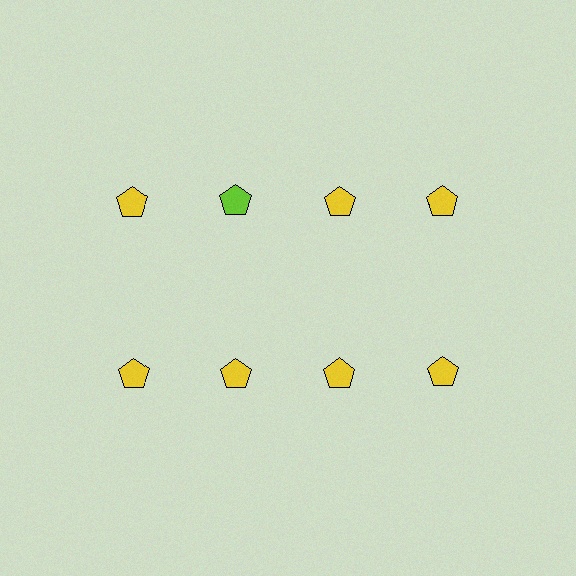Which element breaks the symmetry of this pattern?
The lime pentagon in the top row, second from left column breaks the symmetry. All other shapes are yellow pentagons.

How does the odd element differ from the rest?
It has a different color: lime instead of yellow.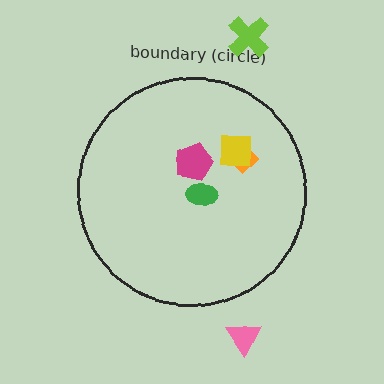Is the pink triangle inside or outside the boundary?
Outside.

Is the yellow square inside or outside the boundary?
Inside.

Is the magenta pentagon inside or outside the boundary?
Inside.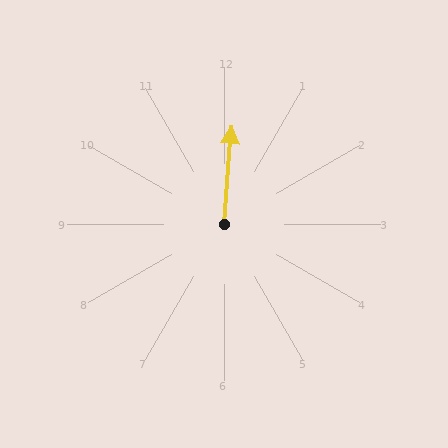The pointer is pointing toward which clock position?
Roughly 12 o'clock.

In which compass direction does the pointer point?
North.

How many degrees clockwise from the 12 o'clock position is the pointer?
Approximately 4 degrees.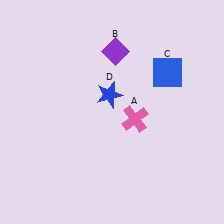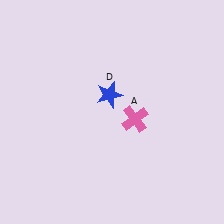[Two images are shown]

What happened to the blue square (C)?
The blue square (C) was removed in Image 2. It was in the top-right area of Image 1.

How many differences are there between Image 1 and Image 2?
There are 2 differences between the two images.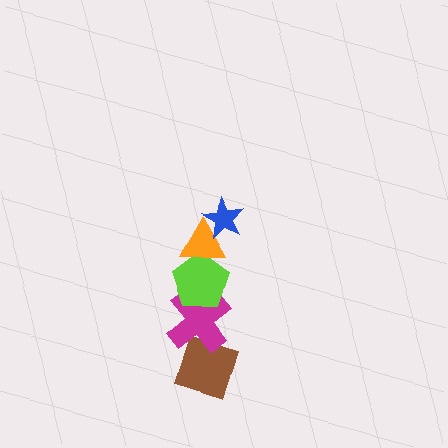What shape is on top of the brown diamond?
The magenta cross is on top of the brown diamond.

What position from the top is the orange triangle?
The orange triangle is 2nd from the top.